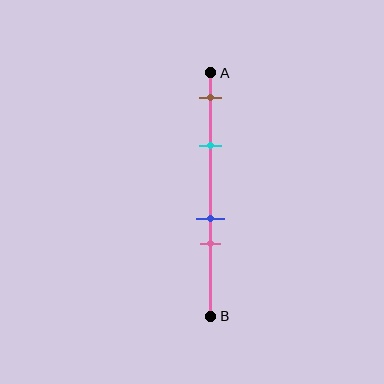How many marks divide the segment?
There are 4 marks dividing the segment.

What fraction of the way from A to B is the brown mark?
The brown mark is approximately 10% (0.1) of the way from A to B.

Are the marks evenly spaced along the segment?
No, the marks are not evenly spaced.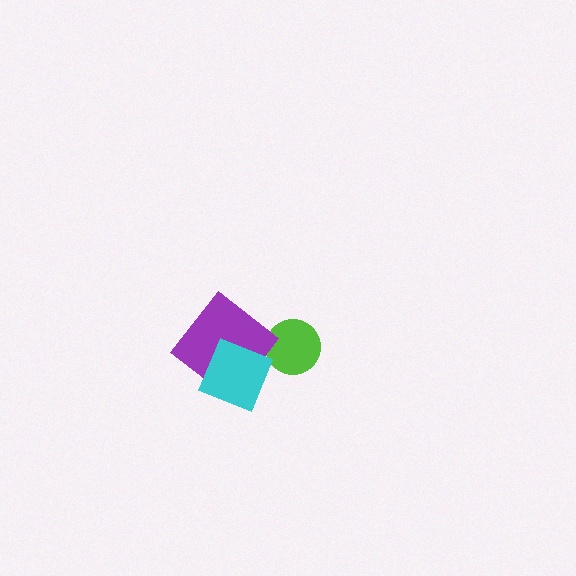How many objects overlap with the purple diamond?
1 object overlaps with the purple diamond.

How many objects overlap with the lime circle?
0 objects overlap with the lime circle.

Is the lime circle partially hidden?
No, no other shape covers it.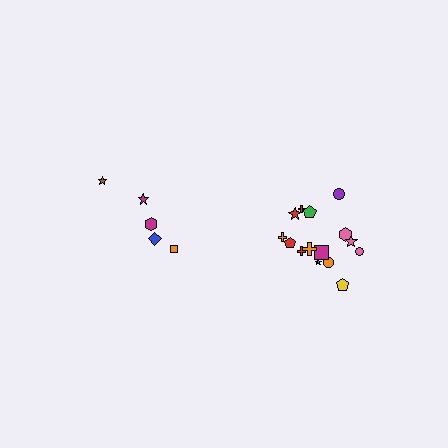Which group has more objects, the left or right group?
The right group.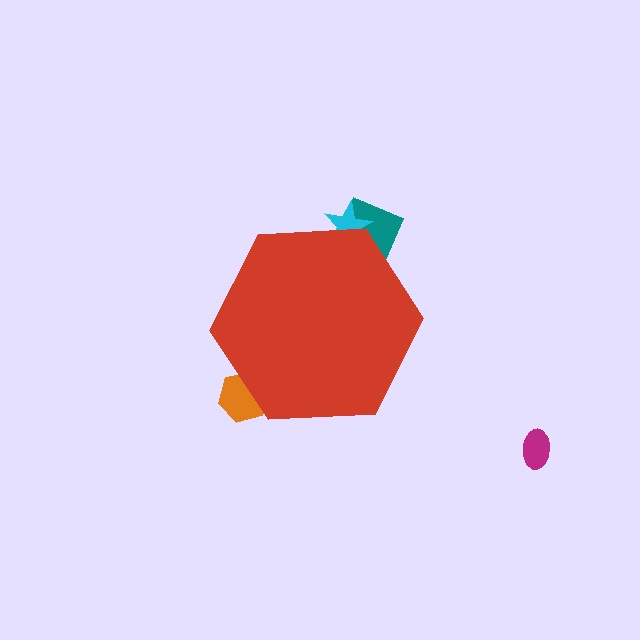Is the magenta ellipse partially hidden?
No, the magenta ellipse is fully visible.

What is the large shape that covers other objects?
A red hexagon.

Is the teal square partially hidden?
Yes, the teal square is partially hidden behind the red hexagon.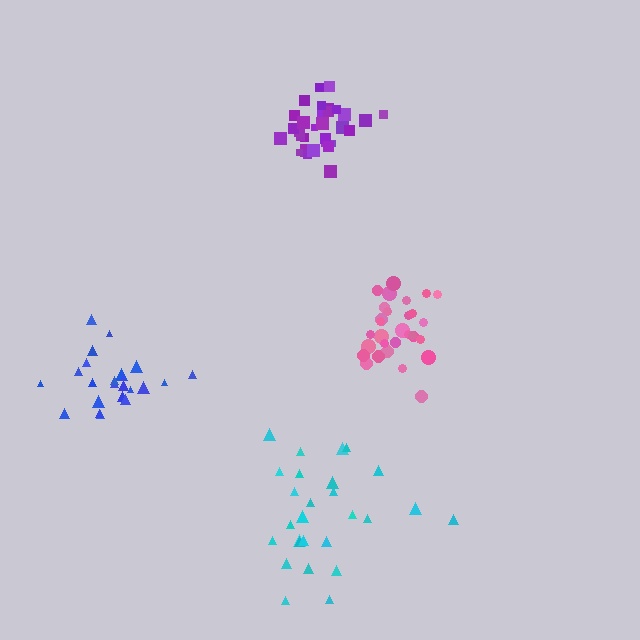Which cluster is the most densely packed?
Purple.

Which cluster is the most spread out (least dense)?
Cyan.